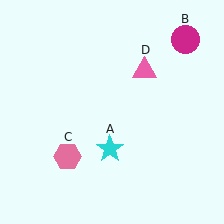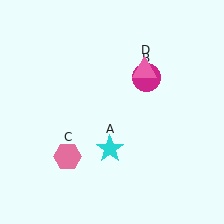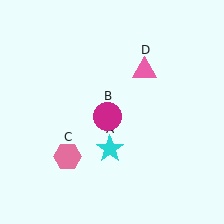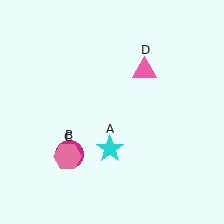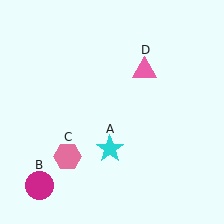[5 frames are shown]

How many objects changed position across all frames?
1 object changed position: magenta circle (object B).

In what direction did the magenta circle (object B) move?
The magenta circle (object B) moved down and to the left.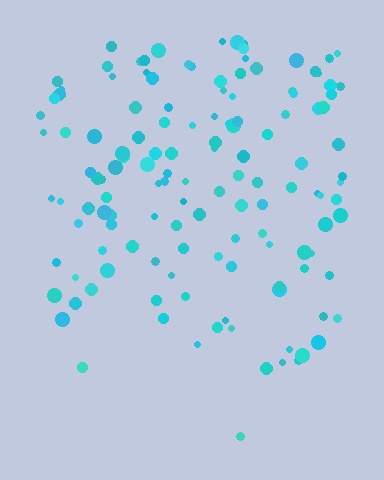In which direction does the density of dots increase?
From bottom to top, with the top side densest.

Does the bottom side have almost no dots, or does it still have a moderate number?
Still a moderate number, just noticeably fewer than the top.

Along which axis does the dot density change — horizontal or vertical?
Vertical.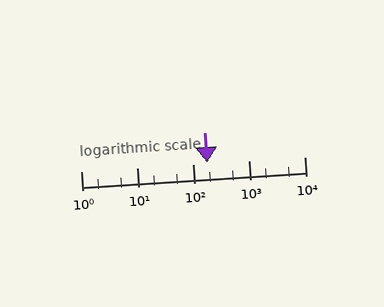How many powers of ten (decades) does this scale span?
The scale spans 4 decades, from 1 to 10000.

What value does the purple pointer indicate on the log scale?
The pointer indicates approximately 180.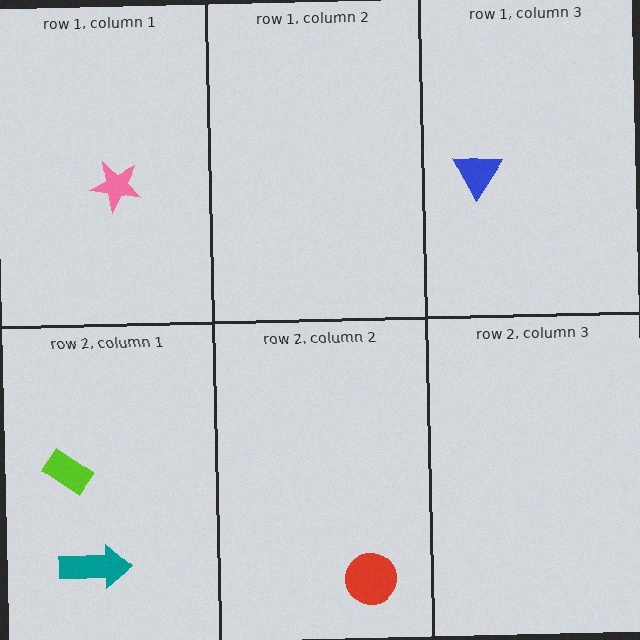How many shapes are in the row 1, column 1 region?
1.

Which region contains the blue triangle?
The row 1, column 3 region.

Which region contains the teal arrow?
The row 2, column 1 region.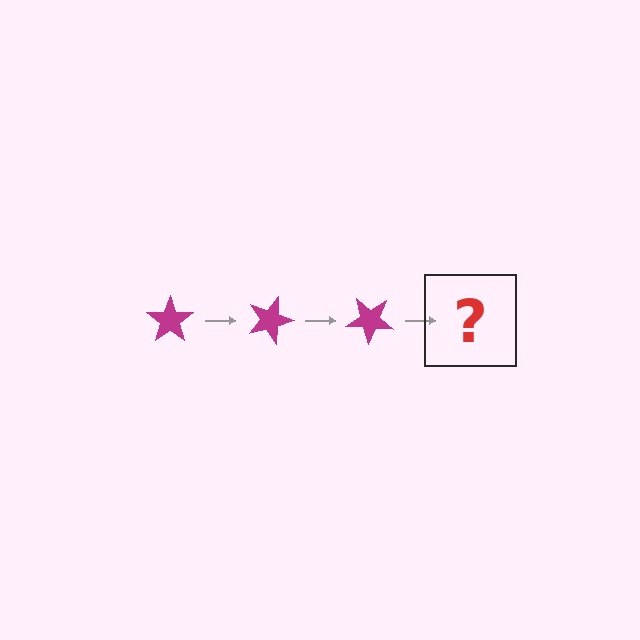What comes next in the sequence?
The next element should be a magenta star rotated 60 degrees.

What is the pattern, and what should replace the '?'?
The pattern is that the star rotates 20 degrees each step. The '?' should be a magenta star rotated 60 degrees.